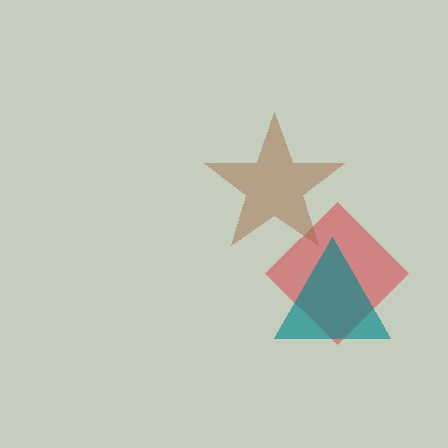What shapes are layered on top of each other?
The layered shapes are: a red diamond, a brown star, a teal triangle.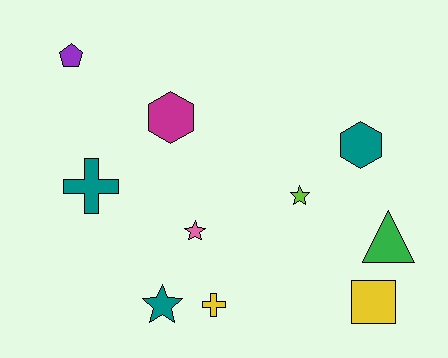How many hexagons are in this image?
There are 2 hexagons.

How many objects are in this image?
There are 10 objects.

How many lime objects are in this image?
There is 1 lime object.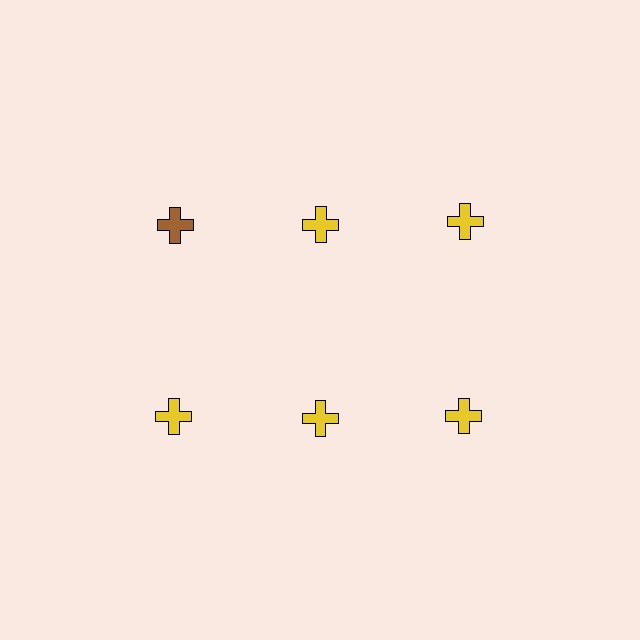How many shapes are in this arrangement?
There are 6 shapes arranged in a grid pattern.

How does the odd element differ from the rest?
It has a different color: brown instead of yellow.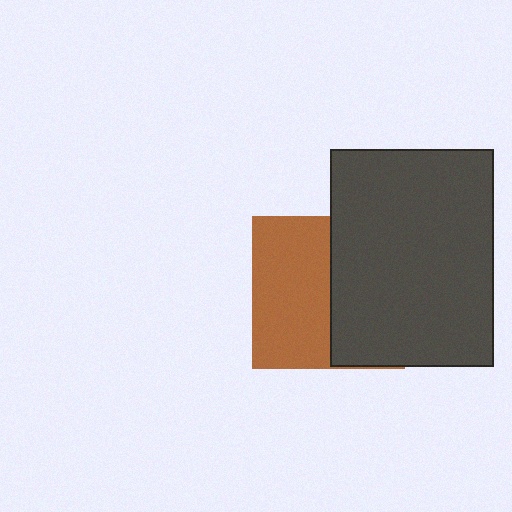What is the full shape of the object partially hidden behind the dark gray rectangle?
The partially hidden object is a brown square.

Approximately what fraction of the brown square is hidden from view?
Roughly 49% of the brown square is hidden behind the dark gray rectangle.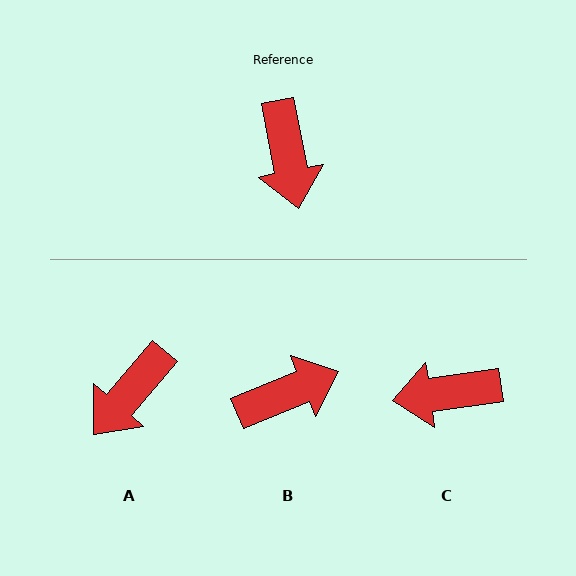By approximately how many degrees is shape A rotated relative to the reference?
Approximately 51 degrees clockwise.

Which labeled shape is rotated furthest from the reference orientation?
B, about 102 degrees away.